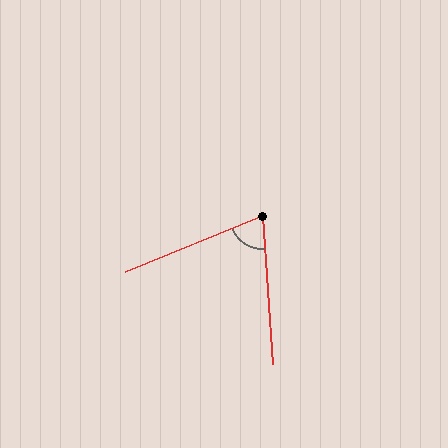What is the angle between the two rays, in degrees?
Approximately 72 degrees.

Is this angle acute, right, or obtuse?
It is acute.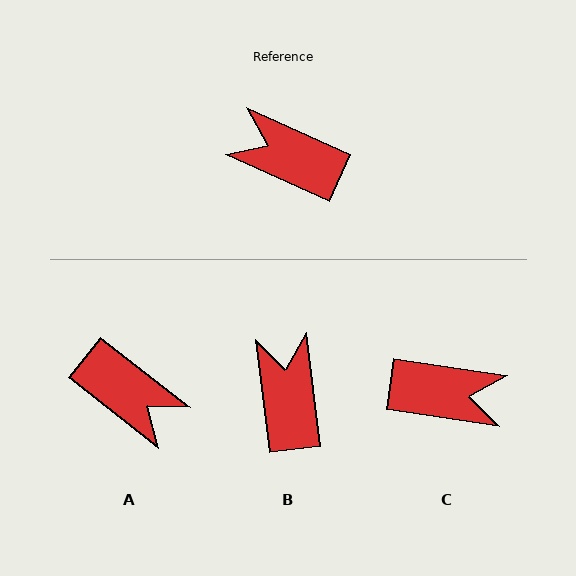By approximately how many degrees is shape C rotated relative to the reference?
Approximately 164 degrees clockwise.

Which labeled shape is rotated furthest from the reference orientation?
A, about 167 degrees away.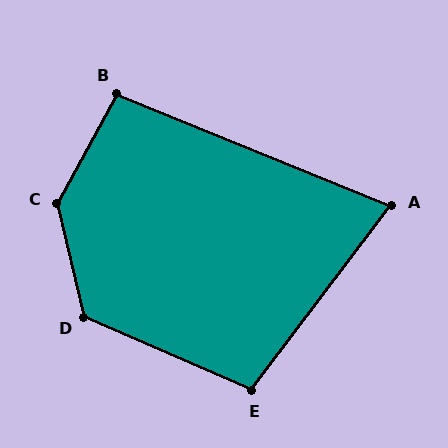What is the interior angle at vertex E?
Approximately 104 degrees (obtuse).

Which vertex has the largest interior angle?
C, at approximately 138 degrees.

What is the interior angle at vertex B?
Approximately 97 degrees (obtuse).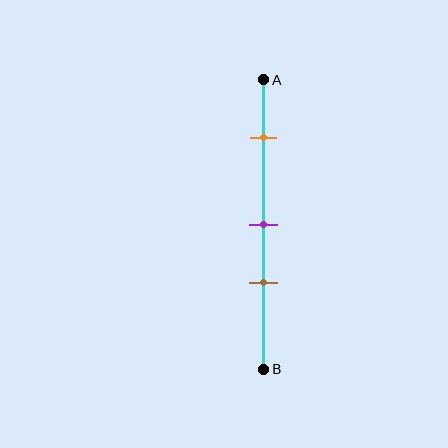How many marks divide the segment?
There are 3 marks dividing the segment.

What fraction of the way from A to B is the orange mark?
The orange mark is approximately 20% (0.2) of the way from A to B.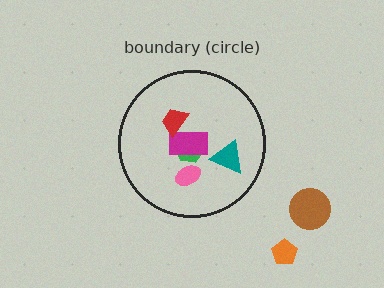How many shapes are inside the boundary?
5 inside, 2 outside.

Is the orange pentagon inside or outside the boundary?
Outside.